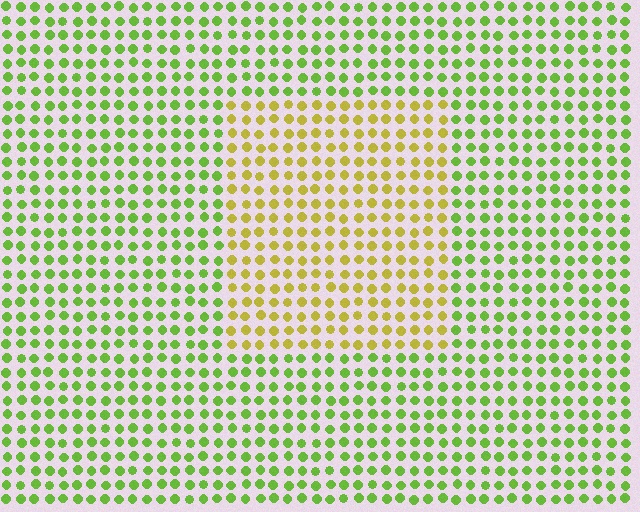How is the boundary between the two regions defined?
The boundary is defined purely by a slight shift in hue (about 41 degrees). Spacing, size, and orientation are identical on both sides.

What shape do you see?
I see a rectangle.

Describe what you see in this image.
The image is filled with small lime elements in a uniform arrangement. A rectangle-shaped region is visible where the elements are tinted to a slightly different hue, forming a subtle color boundary.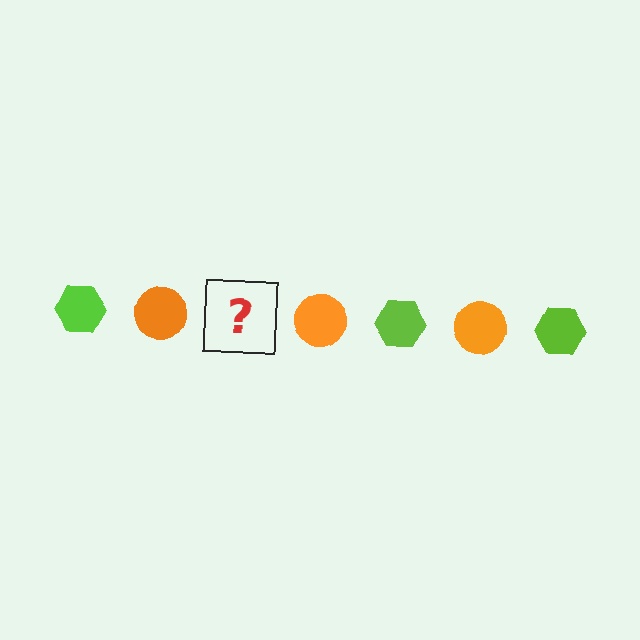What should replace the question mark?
The question mark should be replaced with a lime hexagon.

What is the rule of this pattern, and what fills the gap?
The rule is that the pattern alternates between lime hexagon and orange circle. The gap should be filled with a lime hexagon.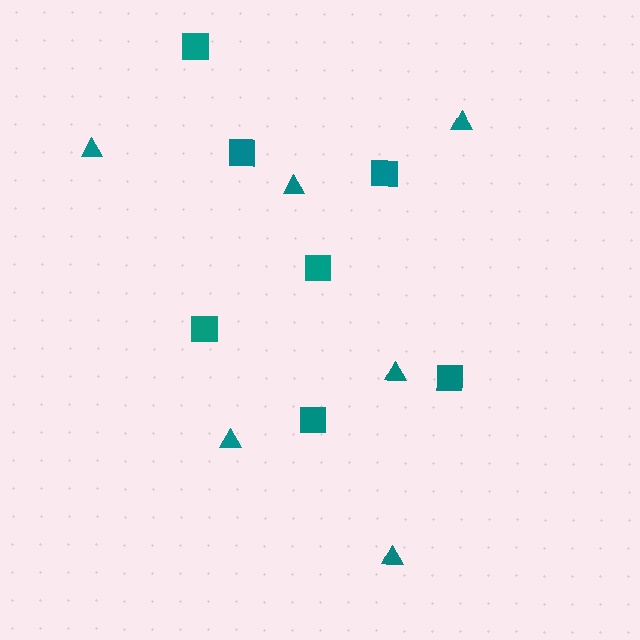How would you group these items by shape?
There are 2 groups: one group of squares (7) and one group of triangles (6).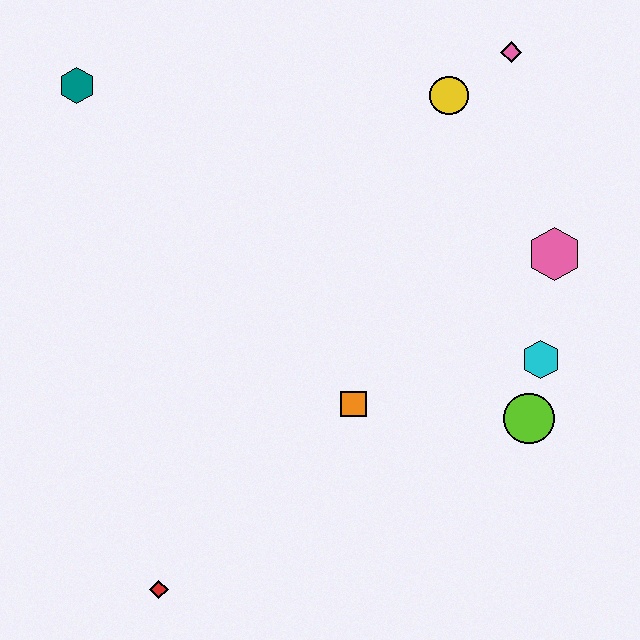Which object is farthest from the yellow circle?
The red diamond is farthest from the yellow circle.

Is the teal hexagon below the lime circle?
No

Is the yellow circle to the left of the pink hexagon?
Yes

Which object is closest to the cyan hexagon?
The lime circle is closest to the cyan hexagon.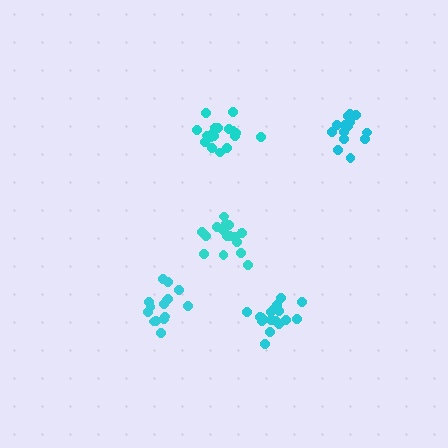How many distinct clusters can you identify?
There are 5 distinct clusters.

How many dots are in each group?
Group 1: 17 dots, Group 2: 15 dots, Group 3: 18 dots, Group 4: 18 dots, Group 5: 14 dots (82 total).